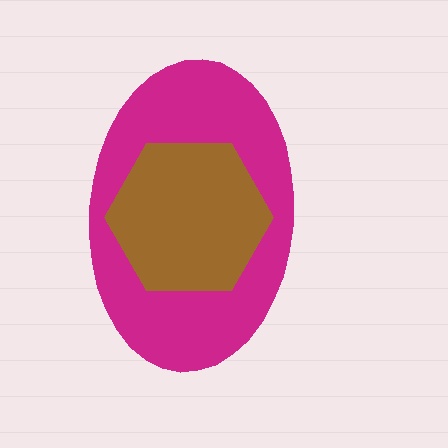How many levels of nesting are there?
2.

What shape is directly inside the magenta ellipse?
The brown hexagon.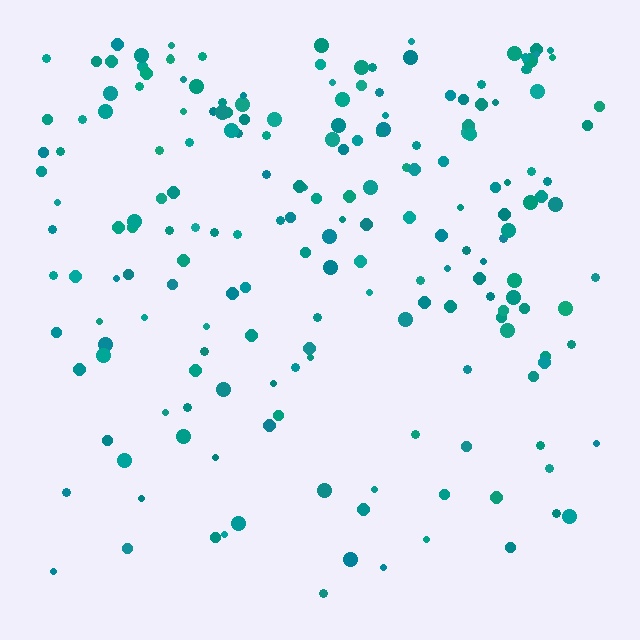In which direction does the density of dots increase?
From bottom to top, with the top side densest.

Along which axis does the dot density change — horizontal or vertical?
Vertical.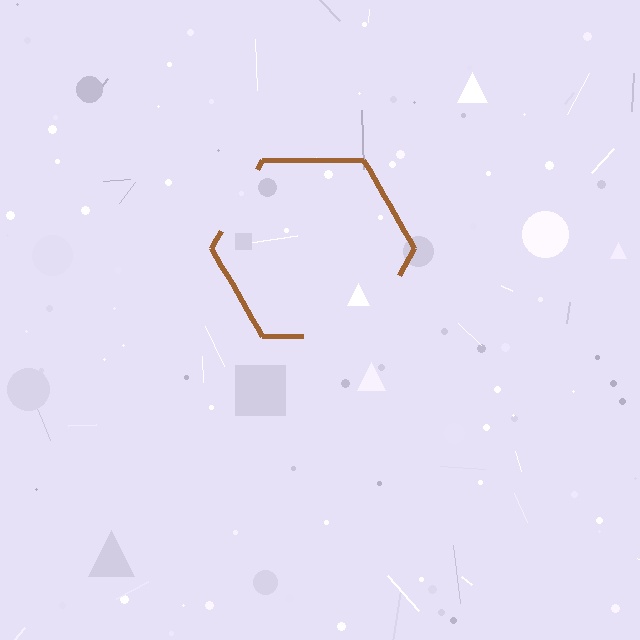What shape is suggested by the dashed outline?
The dashed outline suggests a hexagon.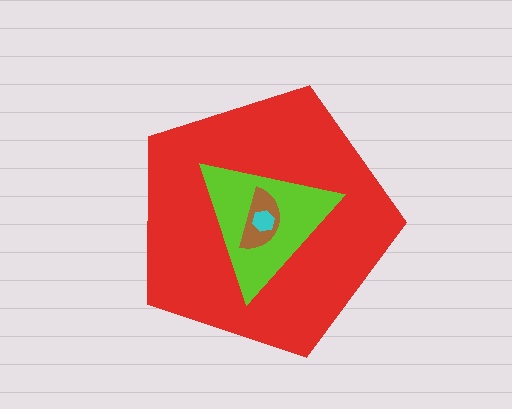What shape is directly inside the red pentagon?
The lime triangle.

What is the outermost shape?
The red pentagon.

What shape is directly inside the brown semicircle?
The cyan hexagon.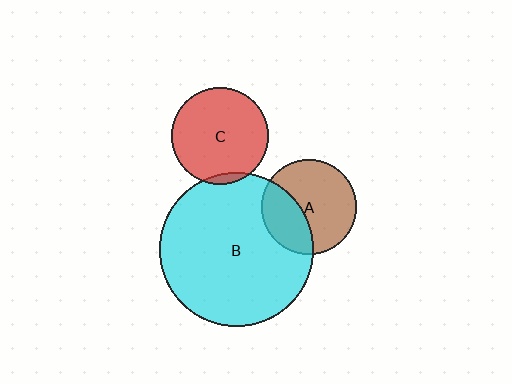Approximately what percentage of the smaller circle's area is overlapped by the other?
Approximately 35%.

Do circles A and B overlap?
Yes.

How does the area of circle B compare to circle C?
Approximately 2.5 times.